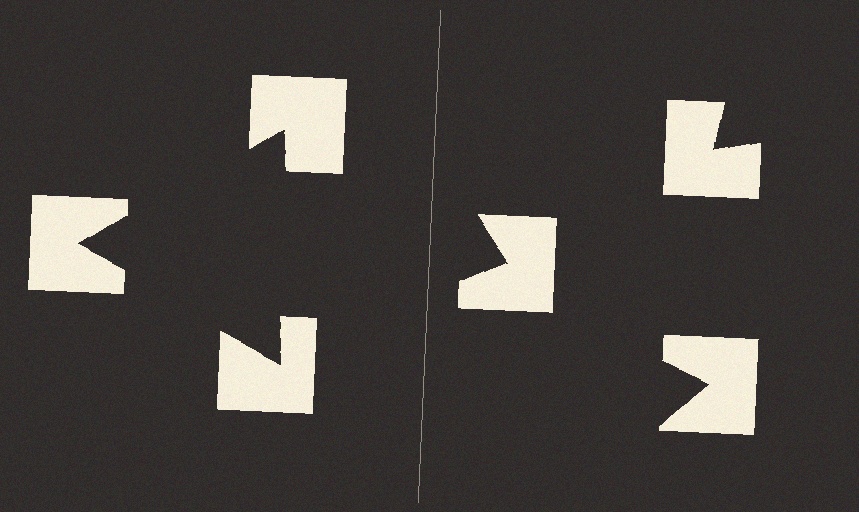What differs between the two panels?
The notched squares are positioned identically on both sides; only the wedge orientations differ. On the left they align to a triangle; on the right they are misaligned.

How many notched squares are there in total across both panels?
6 — 3 on each side.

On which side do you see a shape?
An illusory triangle appears on the left side. On the right side the wedge cuts are rotated, so no coherent shape forms.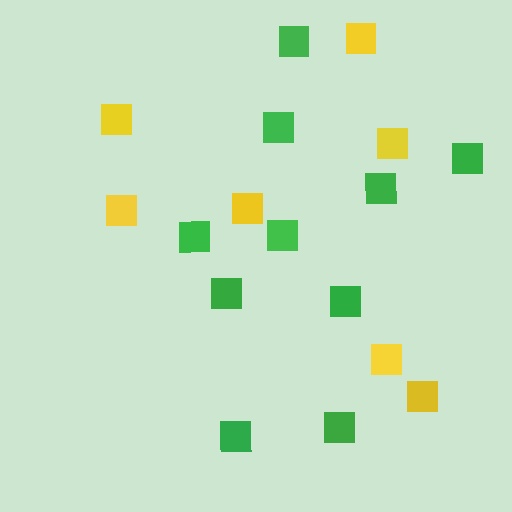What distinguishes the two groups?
There are 2 groups: one group of yellow squares (7) and one group of green squares (10).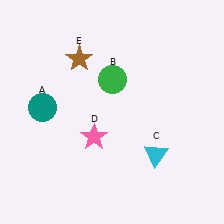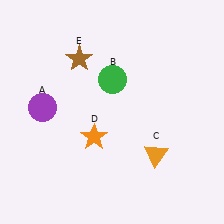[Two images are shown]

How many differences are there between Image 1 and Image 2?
There are 3 differences between the two images.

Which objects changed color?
A changed from teal to purple. C changed from cyan to orange. D changed from pink to orange.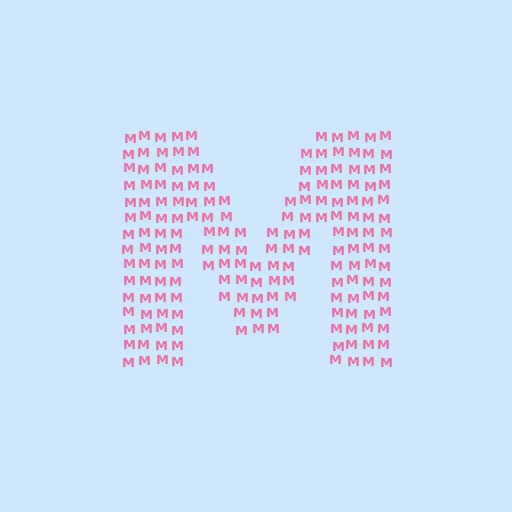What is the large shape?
The large shape is the letter M.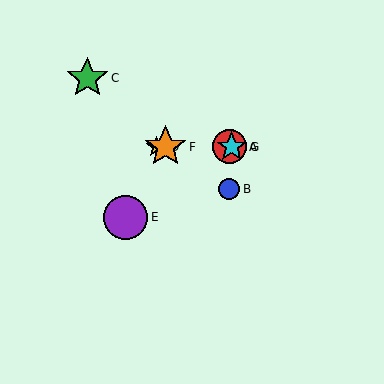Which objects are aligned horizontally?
Objects A, D, F, G are aligned horizontally.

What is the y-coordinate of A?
Object A is at y≈147.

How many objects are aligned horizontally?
4 objects (A, D, F, G) are aligned horizontally.